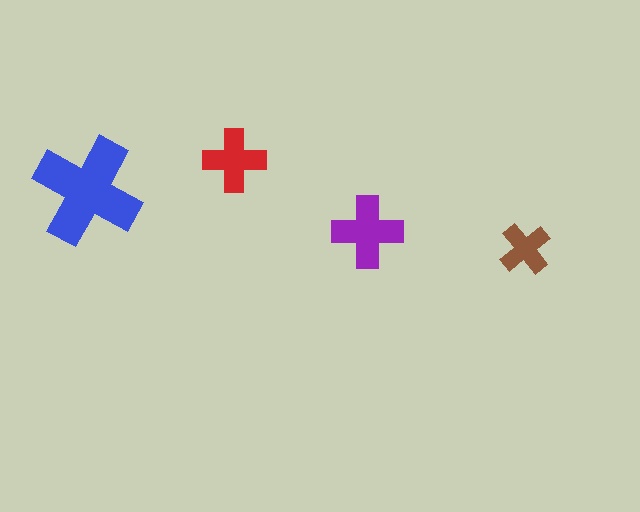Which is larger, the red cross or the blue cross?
The blue one.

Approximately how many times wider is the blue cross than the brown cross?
About 2 times wider.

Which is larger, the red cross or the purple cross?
The purple one.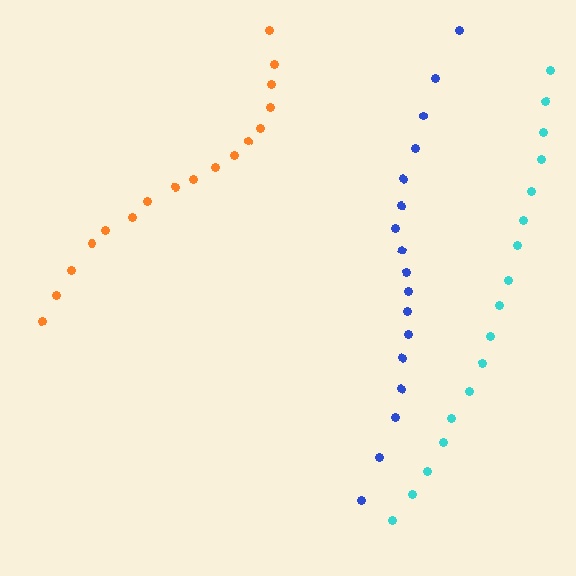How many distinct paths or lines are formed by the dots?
There are 3 distinct paths.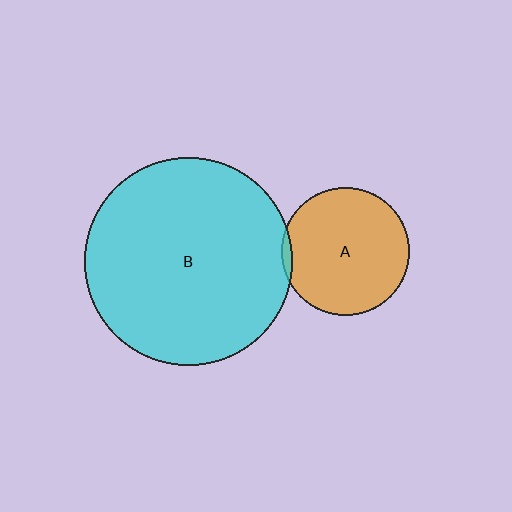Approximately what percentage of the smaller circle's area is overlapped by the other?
Approximately 5%.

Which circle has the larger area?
Circle B (cyan).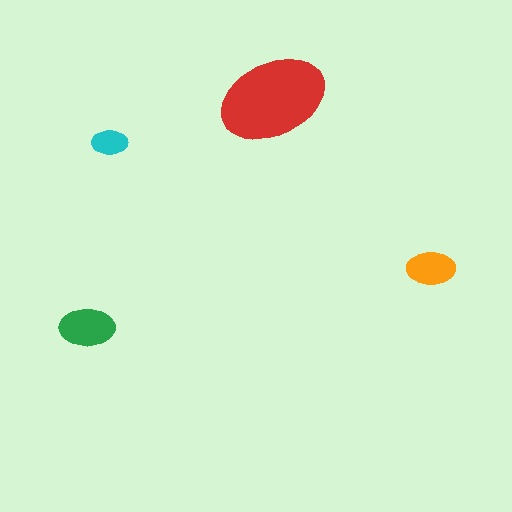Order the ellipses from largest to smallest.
the red one, the green one, the orange one, the cyan one.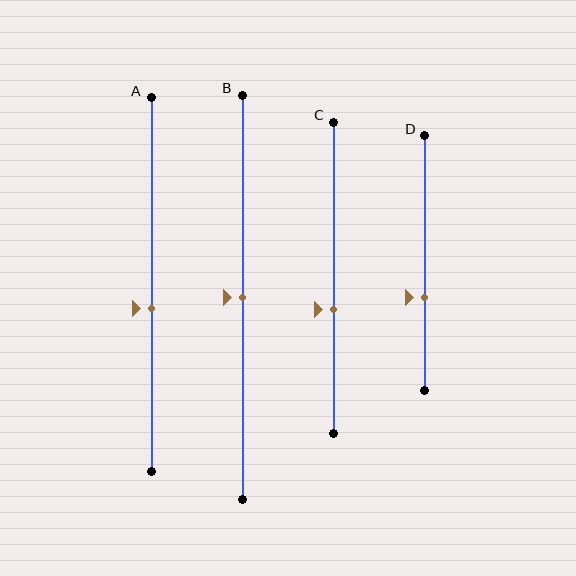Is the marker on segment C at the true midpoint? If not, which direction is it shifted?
No, the marker on segment C is shifted downward by about 10% of the segment length.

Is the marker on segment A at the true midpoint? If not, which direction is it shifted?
No, the marker on segment A is shifted downward by about 7% of the segment length.